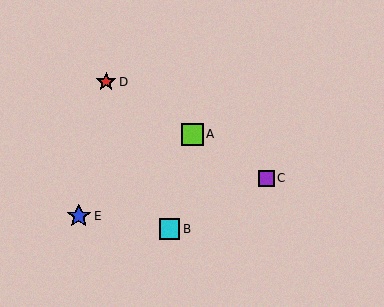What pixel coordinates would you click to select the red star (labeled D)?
Click at (106, 82) to select the red star D.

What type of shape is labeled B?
Shape B is a cyan square.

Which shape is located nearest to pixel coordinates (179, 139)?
The lime square (labeled A) at (193, 135) is nearest to that location.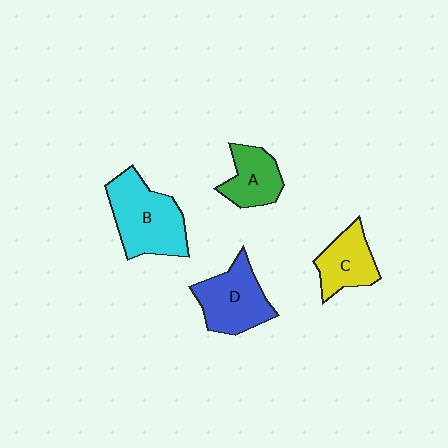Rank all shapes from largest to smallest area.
From largest to smallest: B (cyan), D (blue), C (yellow), A (green).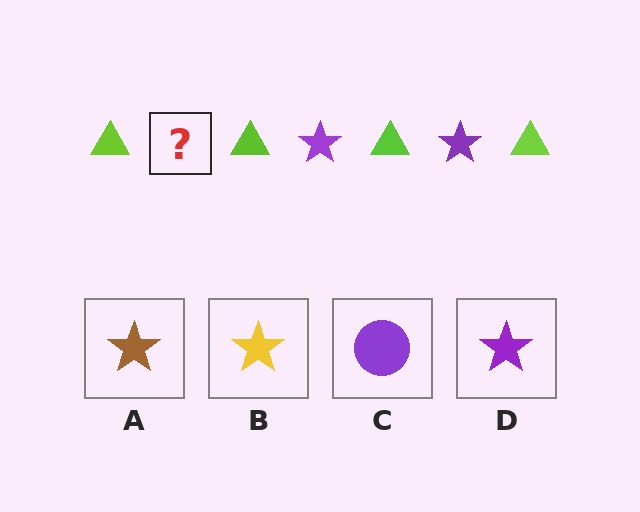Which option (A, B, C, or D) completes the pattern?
D.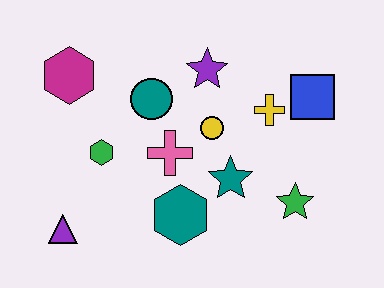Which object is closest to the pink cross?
The yellow circle is closest to the pink cross.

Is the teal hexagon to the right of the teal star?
No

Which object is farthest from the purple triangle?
The blue square is farthest from the purple triangle.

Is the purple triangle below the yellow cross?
Yes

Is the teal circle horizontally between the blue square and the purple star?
No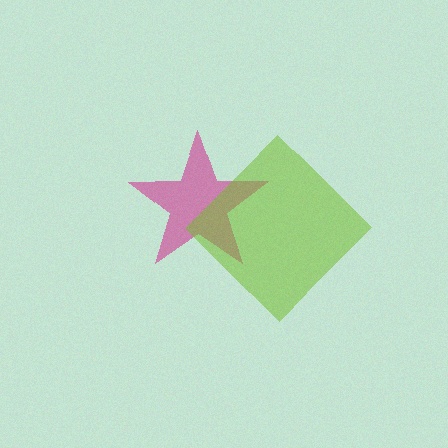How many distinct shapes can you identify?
There are 2 distinct shapes: a magenta star, a lime diamond.